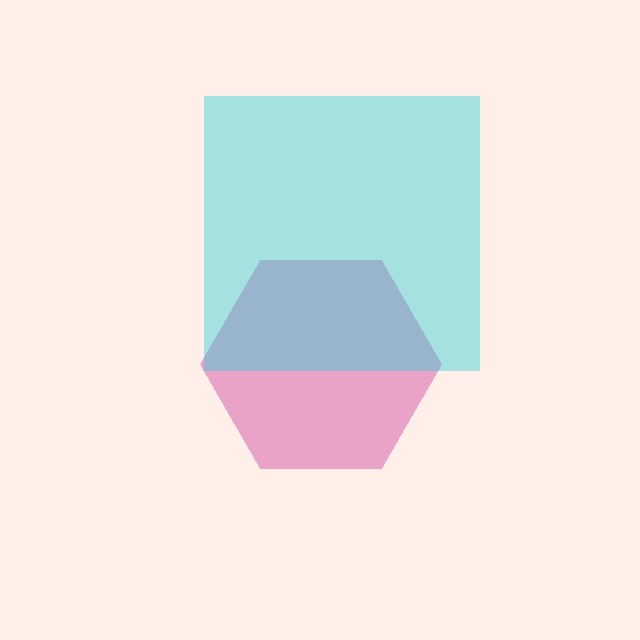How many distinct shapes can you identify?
There are 2 distinct shapes: a magenta hexagon, a cyan square.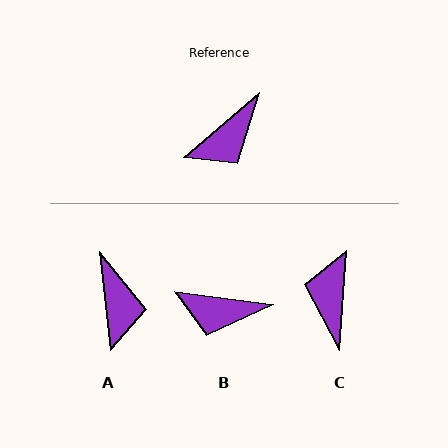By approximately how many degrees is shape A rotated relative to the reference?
Approximately 56 degrees counter-clockwise.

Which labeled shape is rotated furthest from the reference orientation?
C, about 135 degrees away.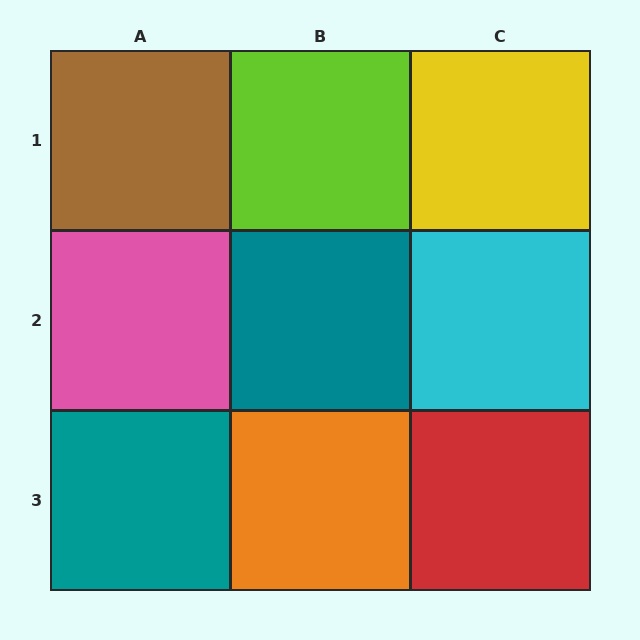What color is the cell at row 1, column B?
Lime.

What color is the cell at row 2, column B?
Teal.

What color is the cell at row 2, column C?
Cyan.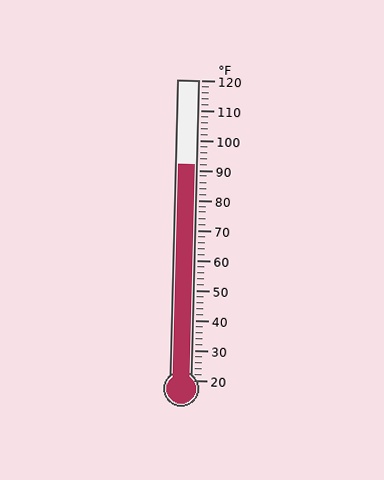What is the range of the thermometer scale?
The thermometer scale ranges from 20°F to 120°F.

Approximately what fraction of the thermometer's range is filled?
The thermometer is filled to approximately 70% of its range.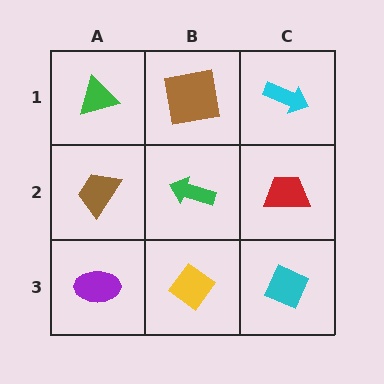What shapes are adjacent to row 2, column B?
A brown square (row 1, column B), a yellow diamond (row 3, column B), a brown trapezoid (row 2, column A), a red trapezoid (row 2, column C).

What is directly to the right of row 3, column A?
A yellow diamond.